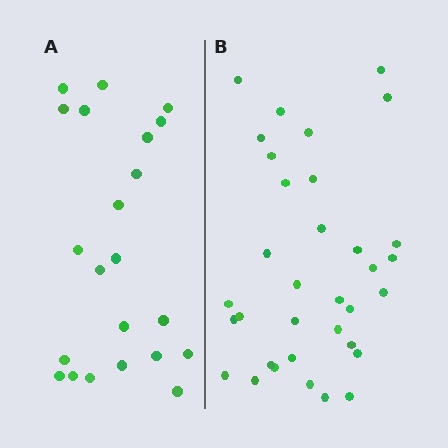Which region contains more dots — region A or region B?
Region B (the right region) has more dots.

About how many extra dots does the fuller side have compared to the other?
Region B has roughly 12 or so more dots than region A.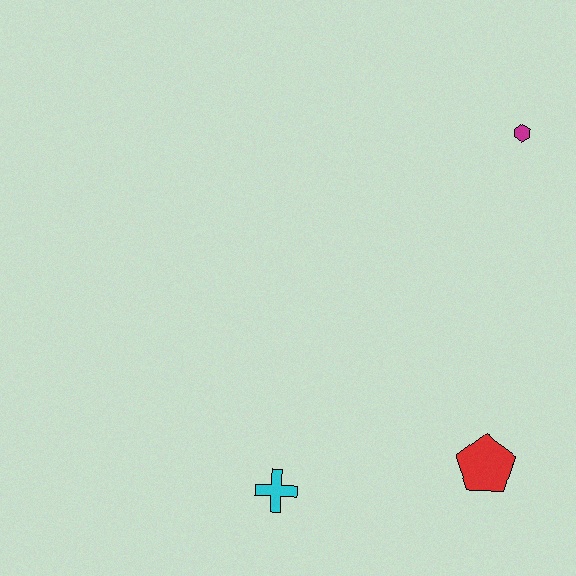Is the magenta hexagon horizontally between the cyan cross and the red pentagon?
No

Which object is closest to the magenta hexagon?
The red pentagon is closest to the magenta hexagon.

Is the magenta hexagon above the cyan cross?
Yes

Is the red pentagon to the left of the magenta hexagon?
Yes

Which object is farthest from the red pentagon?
The magenta hexagon is farthest from the red pentagon.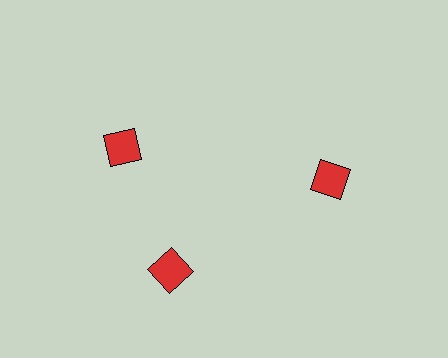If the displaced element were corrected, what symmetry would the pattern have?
It would have 3-fold rotational symmetry — the pattern would map onto itself every 120 degrees.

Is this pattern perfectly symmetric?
No. The 3 red squares are arranged in a ring, but one element near the 11 o'clock position is rotated out of alignment along the ring, breaking the 3-fold rotational symmetry.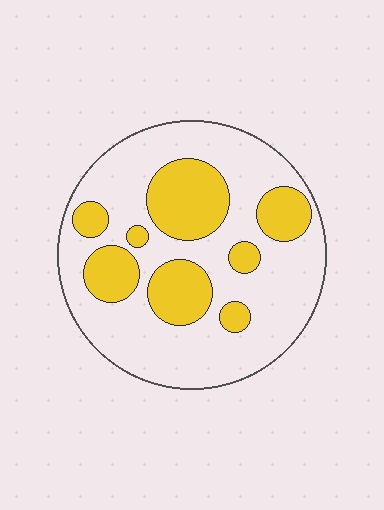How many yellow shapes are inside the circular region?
8.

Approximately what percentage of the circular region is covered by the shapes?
Approximately 30%.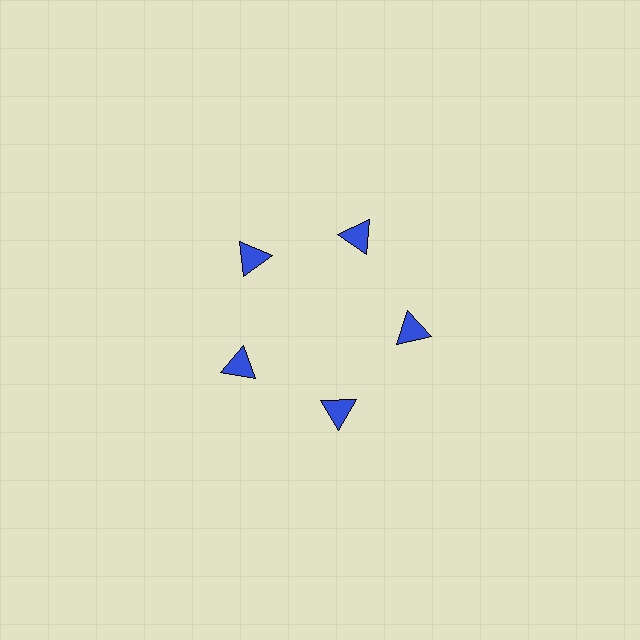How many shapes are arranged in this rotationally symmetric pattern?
There are 5 shapes, arranged in 5 groups of 1.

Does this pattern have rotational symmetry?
Yes, this pattern has 5-fold rotational symmetry. It looks the same after rotating 72 degrees around the center.